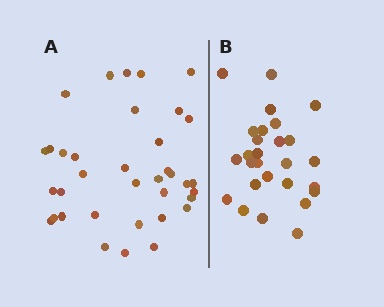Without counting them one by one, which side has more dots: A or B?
Region A (the left region) has more dots.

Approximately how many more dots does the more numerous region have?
Region A has roughly 8 or so more dots than region B.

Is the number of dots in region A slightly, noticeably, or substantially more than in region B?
Region A has noticeably more, but not dramatically so. The ratio is roughly 1.3 to 1.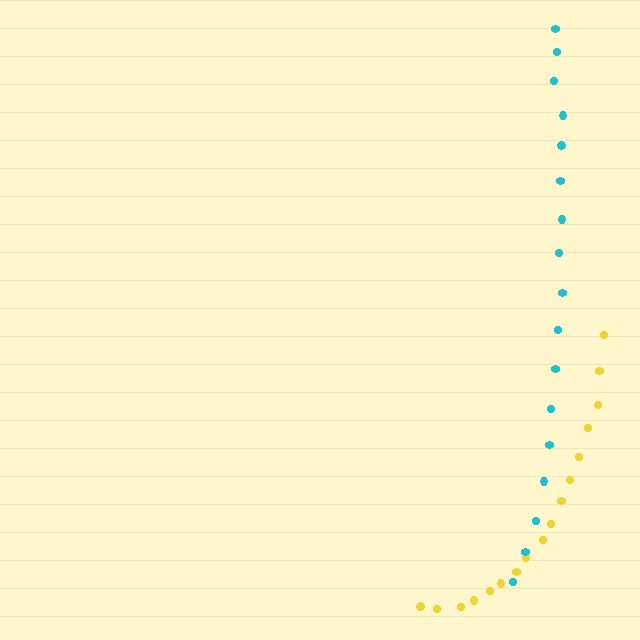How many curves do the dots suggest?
There are 2 distinct paths.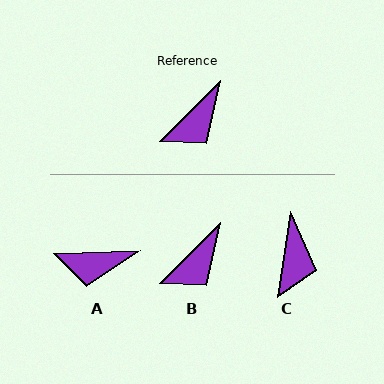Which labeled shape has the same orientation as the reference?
B.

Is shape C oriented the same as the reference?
No, it is off by about 36 degrees.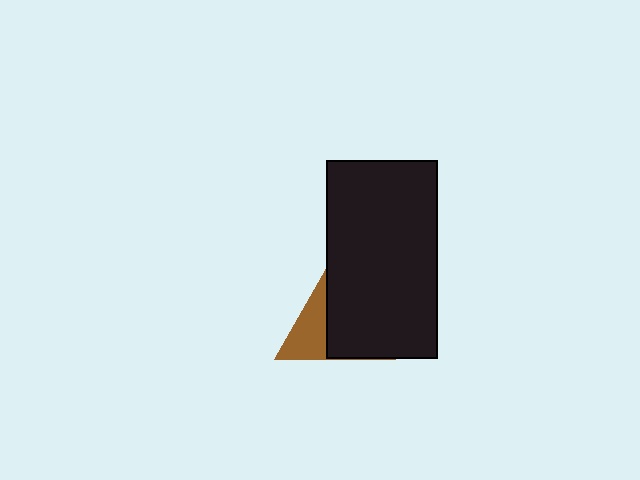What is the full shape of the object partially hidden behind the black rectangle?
The partially hidden object is a brown triangle.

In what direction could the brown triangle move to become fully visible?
The brown triangle could move left. That would shift it out from behind the black rectangle entirely.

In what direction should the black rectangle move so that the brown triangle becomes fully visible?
The black rectangle should move right. That is the shortest direction to clear the overlap and leave the brown triangle fully visible.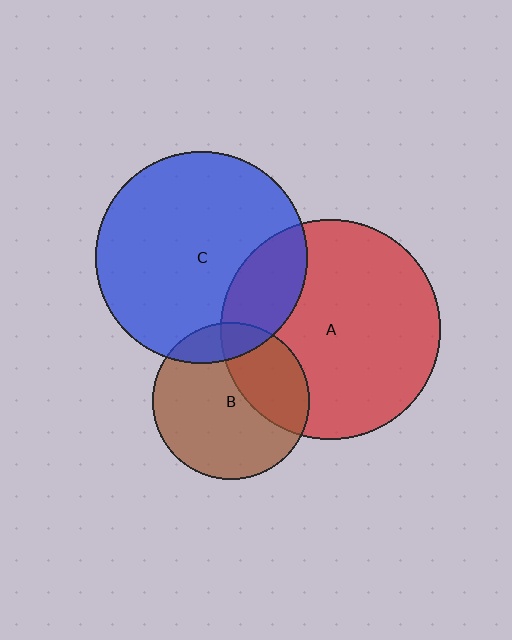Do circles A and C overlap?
Yes.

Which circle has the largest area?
Circle A (red).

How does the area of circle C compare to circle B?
Approximately 1.8 times.